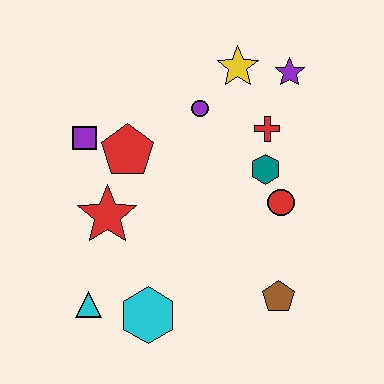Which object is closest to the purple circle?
The yellow star is closest to the purple circle.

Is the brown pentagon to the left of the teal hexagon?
No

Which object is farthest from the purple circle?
The cyan triangle is farthest from the purple circle.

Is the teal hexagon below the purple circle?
Yes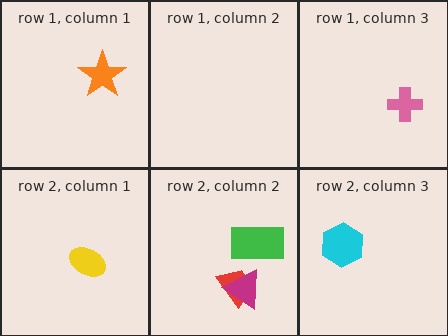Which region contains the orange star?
The row 1, column 1 region.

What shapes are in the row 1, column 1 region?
The orange star.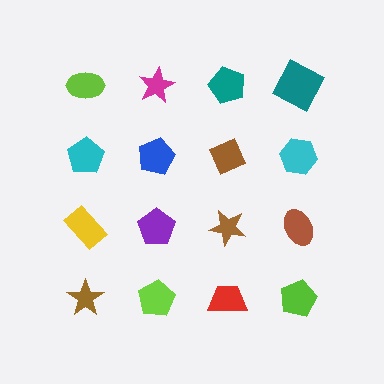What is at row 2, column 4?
A cyan hexagon.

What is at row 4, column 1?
A brown star.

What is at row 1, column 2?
A magenta star.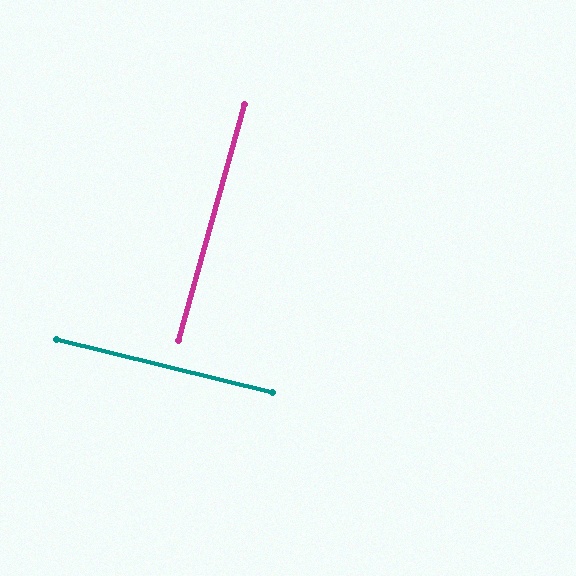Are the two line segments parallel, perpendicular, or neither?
Perpendicular — they meet at approximately 88°.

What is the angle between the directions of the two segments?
Approximately 88 degrees.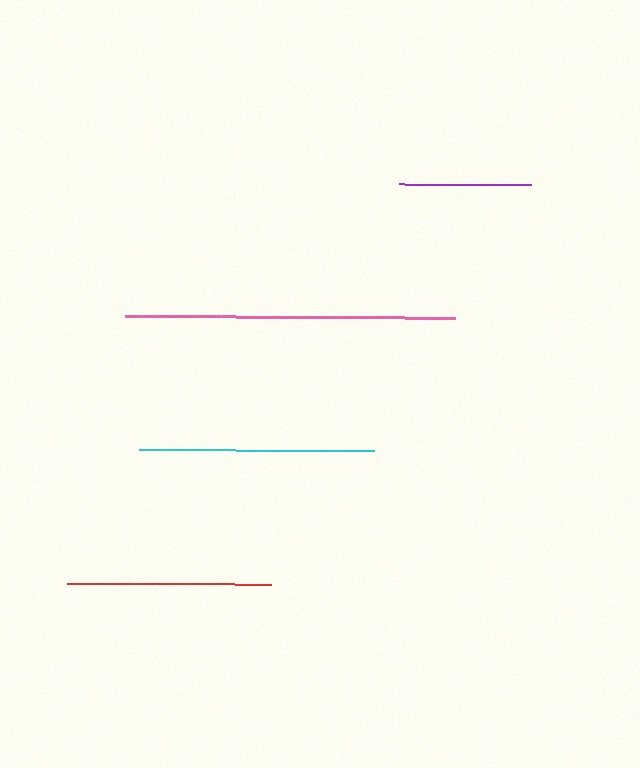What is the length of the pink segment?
The pink segment is approximately 330 pixels long.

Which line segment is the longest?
The pink line is the longest at approximately 330 pixels.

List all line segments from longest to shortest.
From longest to shortest: pink, cyan, red, purple.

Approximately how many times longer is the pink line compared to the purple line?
The pink line is approximately 2.5 times the length of the purple line.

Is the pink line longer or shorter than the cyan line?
The pink line is longer than the cyan line.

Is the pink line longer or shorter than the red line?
The pink line is longer than the red line.